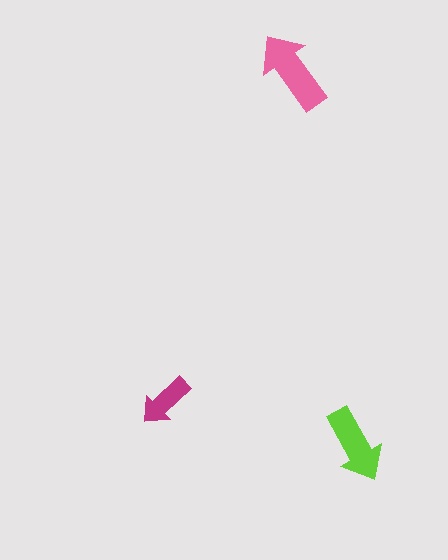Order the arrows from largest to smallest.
the pink one, the lime one, the magenta one.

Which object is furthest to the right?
The lime arrow is rightmost.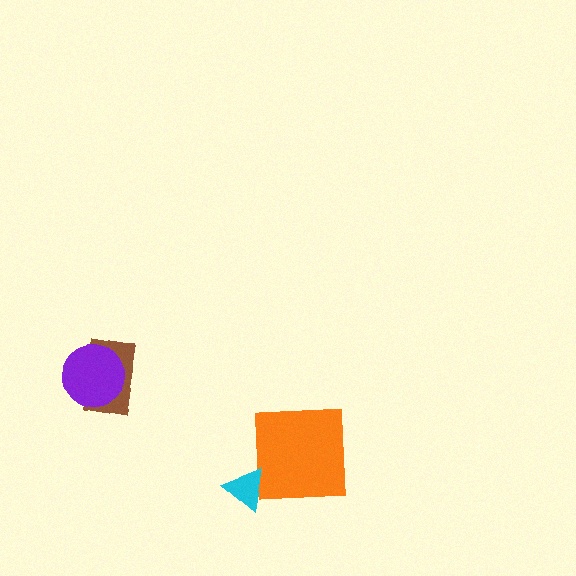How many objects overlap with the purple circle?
1 object overlaps with the purple circle.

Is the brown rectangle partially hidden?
Yes, it is partially covered by another shape.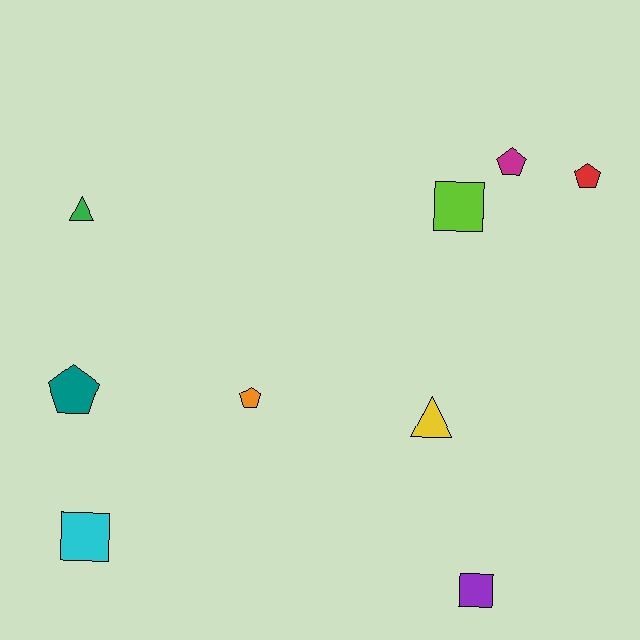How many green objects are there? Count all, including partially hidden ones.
There is 1 green object.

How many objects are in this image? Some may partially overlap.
There are 9 objects.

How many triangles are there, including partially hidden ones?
There are 2 triangles.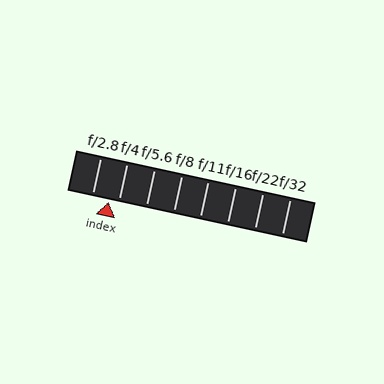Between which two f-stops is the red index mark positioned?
The index mark is between f/2.8 and f/4.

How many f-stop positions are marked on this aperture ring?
There are 8 f-stop positions marked.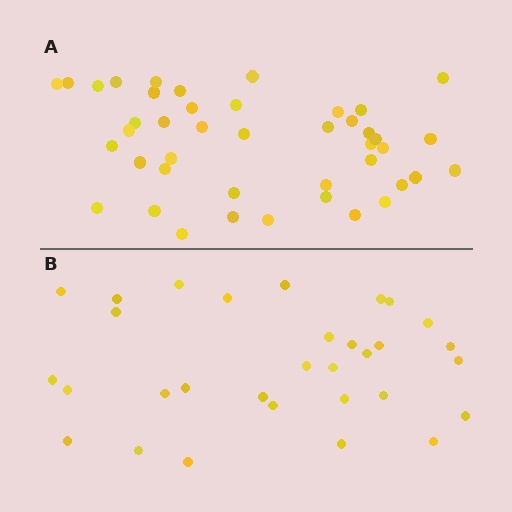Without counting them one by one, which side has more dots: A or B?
Region A (the top region) has more dots.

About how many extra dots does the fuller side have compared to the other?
Region A has roughly 12 or so more dots than region B.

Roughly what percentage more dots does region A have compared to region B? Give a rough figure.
About 40% more.